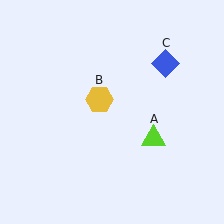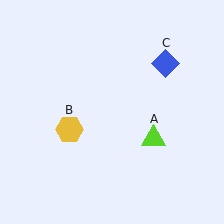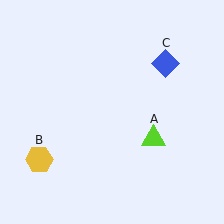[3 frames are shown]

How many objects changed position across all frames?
1 object changed position: yellow hexagon (object B).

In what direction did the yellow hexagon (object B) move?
The yellow hexagon (object B) moved down and to the left.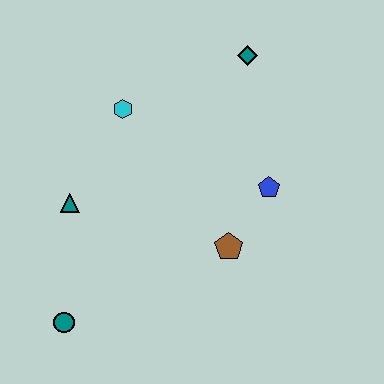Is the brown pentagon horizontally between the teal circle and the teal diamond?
Yes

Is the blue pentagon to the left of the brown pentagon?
No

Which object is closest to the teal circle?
The teal triangle is closest to the teal circle.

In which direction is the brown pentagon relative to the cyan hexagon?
The brown pentagon is below the cyan hexagon.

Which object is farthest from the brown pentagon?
The teal diamond is farthest from the brown pentagon.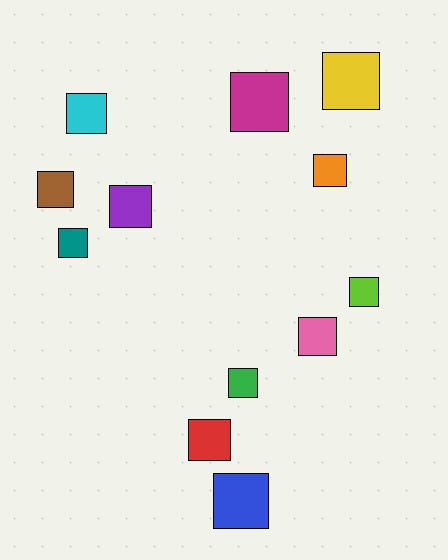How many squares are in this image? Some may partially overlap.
There are 12 squares.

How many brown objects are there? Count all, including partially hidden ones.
There is 1 brown object.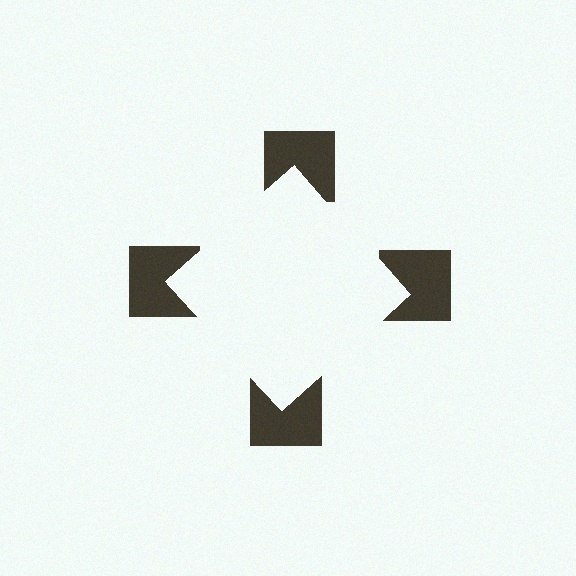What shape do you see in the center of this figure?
An illusory square — its edges are inferred from the aligned wedge cuts in the notched squares, not physically drawn.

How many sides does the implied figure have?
4 sides.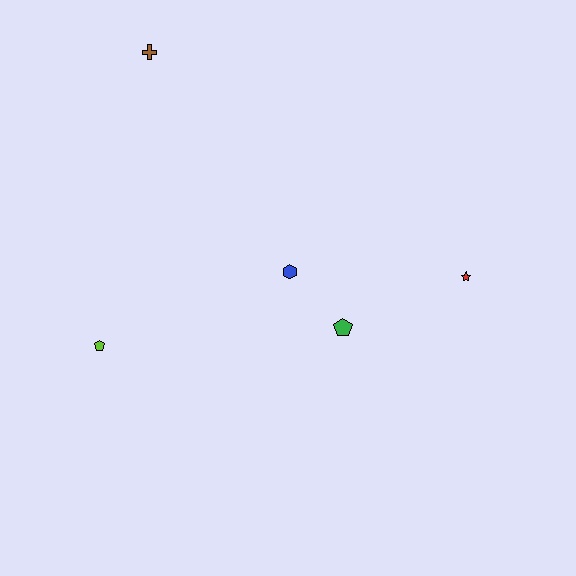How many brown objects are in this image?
There is 1 brown object.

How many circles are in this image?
There are no circles.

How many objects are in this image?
There are 5 objects.